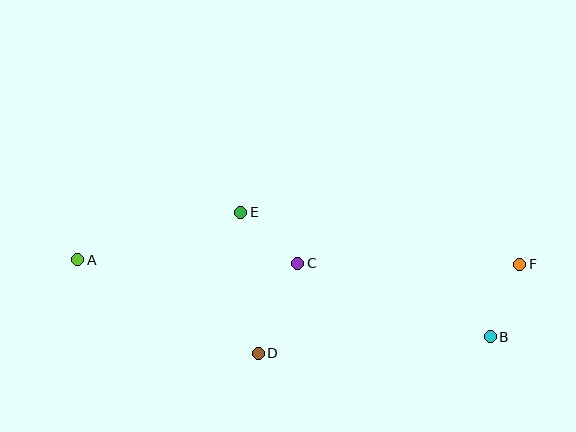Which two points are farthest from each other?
Points A and F are farthest from each other.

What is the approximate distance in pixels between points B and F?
The distance between B and F is approximately 78 pixels.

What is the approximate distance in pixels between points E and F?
The distance between E and F is approximately 284 pixels.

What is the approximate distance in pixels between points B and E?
The distance between B and E is approximately 279 pixels.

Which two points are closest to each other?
Points C and E are closest to each other.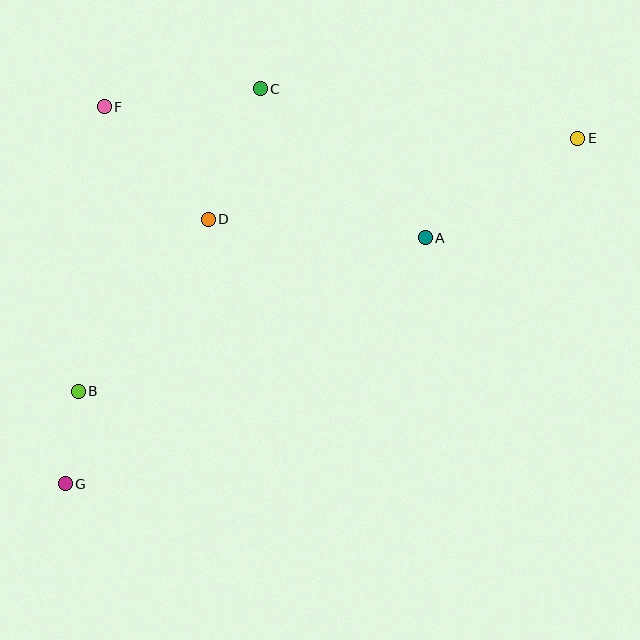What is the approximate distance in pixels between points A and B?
The distance between A and B is approximately 379 pixels.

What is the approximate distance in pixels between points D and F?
The distance between D and F is approximately 153 pixels.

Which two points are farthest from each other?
Points E and G are farthest from each other.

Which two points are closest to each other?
Points B and G are closest to each other.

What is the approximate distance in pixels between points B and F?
The distance between B and F is approximately 285 pixels.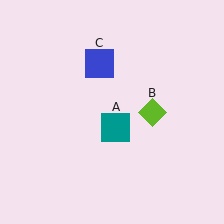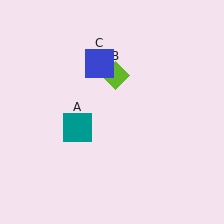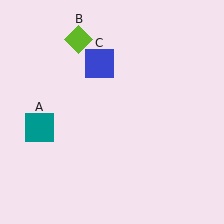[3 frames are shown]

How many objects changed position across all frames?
2 objects changed position: teal square (object A), lime diamond (object B).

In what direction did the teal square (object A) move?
The teal square (object A) moved left.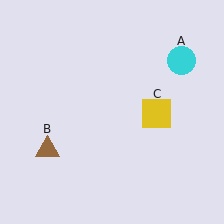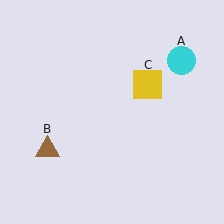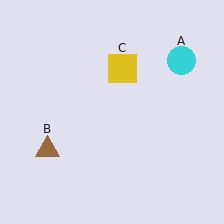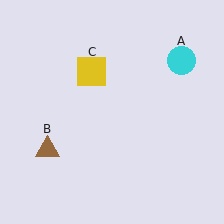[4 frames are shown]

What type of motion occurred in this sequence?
The yellow square (object C) rotated counterclockwise around the center of the scene.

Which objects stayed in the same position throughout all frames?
Cyan circle (object A) and brown triangle (object B) remained stationary.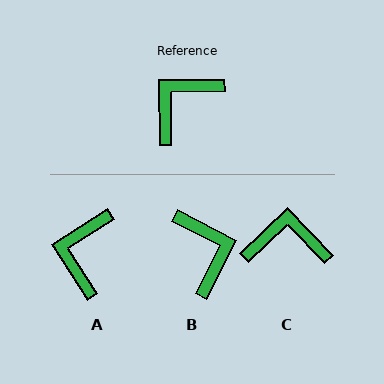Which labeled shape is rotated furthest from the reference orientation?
B, about 117 degrees away.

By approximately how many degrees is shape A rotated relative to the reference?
Approximately 32 degrees counter-clockwise.